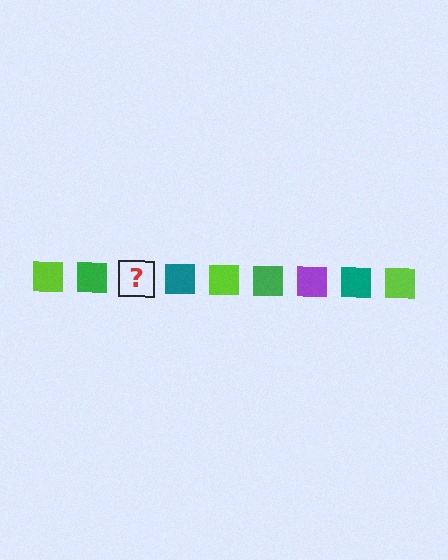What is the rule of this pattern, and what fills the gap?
The rule is that the pattern cycles through lime, green, purple, teal squares. The gap should be filled with a purple square.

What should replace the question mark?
The question mark should be replaced with a purple square.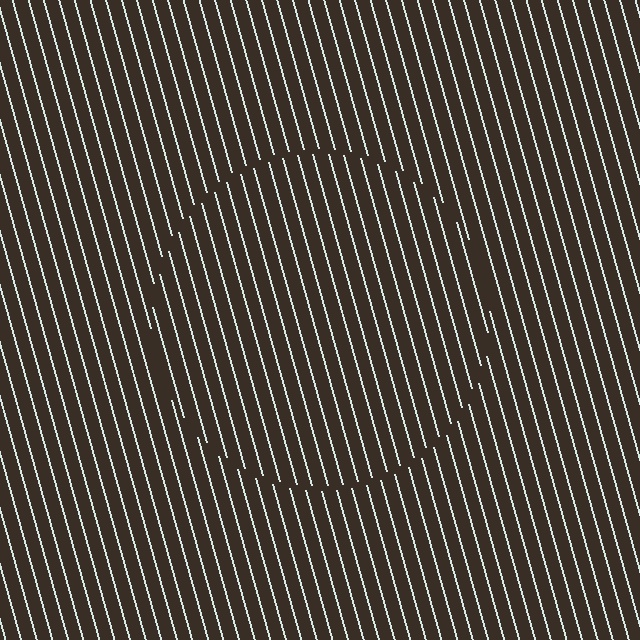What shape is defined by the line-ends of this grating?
An illusory circle. The interior of the shape contains the same grating, shifted by half a period — the contour is defined by the phase discontinuity where line-ends from the inner and outer gratings abut.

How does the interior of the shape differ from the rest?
The interior of the shape contains the same grating, shifted by half a period — the contour is defined by the phase discontinuity where line-ends from the inner and outer gratings abut.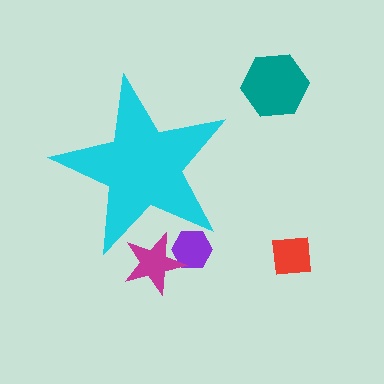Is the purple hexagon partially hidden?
Yes, the purple hexagon is partially hidden behind the cyan star.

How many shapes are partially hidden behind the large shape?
2 shapes are partially hidden.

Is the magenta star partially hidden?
Yes, the magenta star is partially hidden behind the cyan star.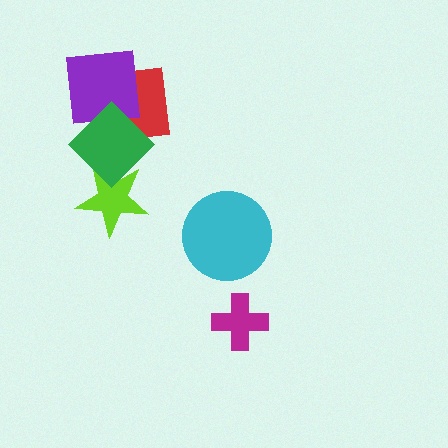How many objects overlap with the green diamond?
3 objects overlap with the green diamond.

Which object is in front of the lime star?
The green diamond is in front of the lime star.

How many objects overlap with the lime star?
1 object overlaps with the lime star.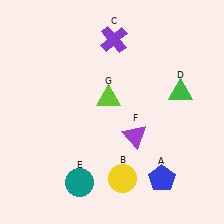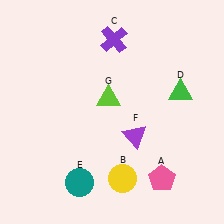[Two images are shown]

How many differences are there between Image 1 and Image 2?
There is 1 difference between the two images.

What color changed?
The pentagon (A) changed from blue in Image 1 to pink in Image 2.